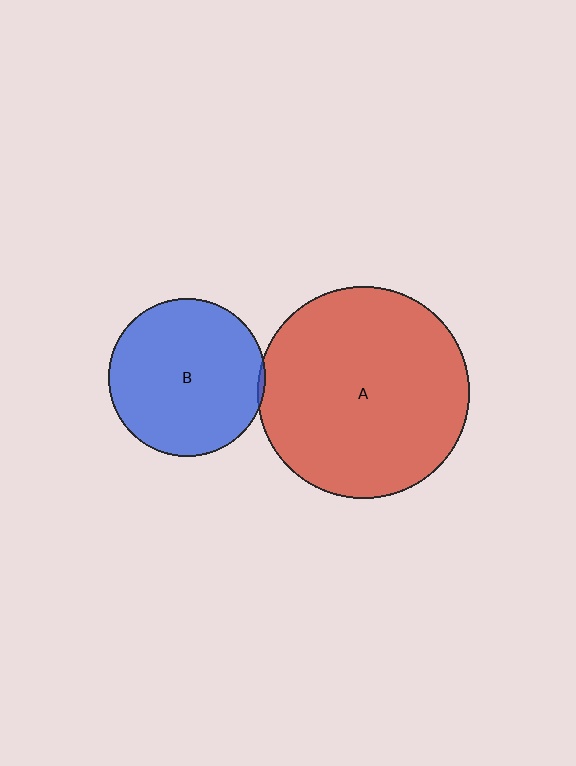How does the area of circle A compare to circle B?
Approximately 1.8 times.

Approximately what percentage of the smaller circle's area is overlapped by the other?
Approximately 5%.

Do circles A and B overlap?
Yes.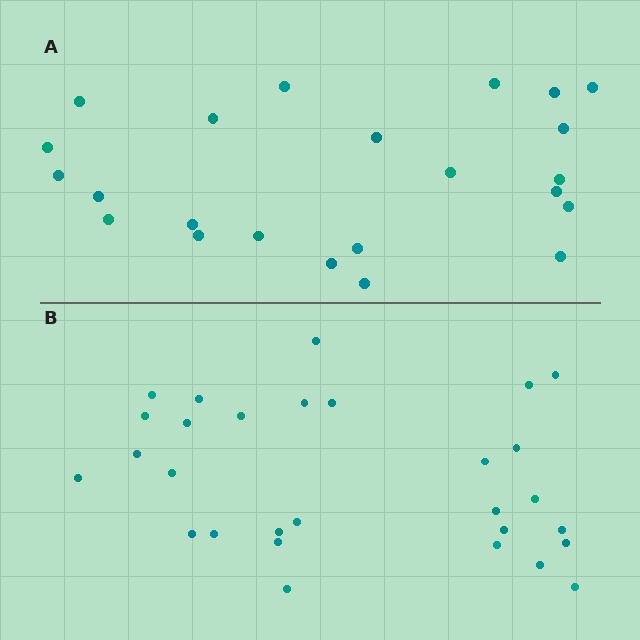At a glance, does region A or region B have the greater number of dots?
Region B (the bottom region) has more dots.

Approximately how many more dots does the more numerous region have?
Region B has about 6 more dots than region A.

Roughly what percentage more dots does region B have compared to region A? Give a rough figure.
About 25% more.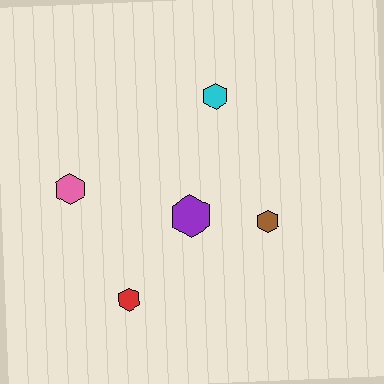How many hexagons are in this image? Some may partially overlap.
There are 5 hexagons.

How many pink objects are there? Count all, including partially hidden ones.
There is 1 pink object.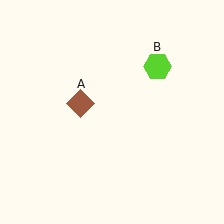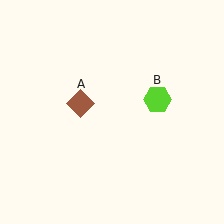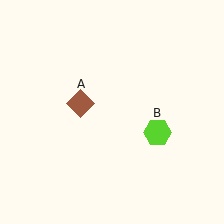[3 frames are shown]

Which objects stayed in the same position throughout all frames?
Brown diamond (object A) remained stationary.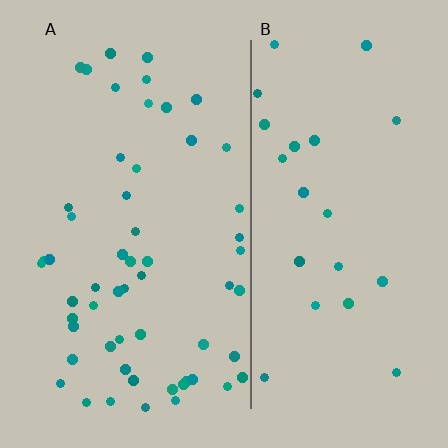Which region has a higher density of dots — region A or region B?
A (the left).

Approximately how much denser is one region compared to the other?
Approximately 2.4× — region A over region B.